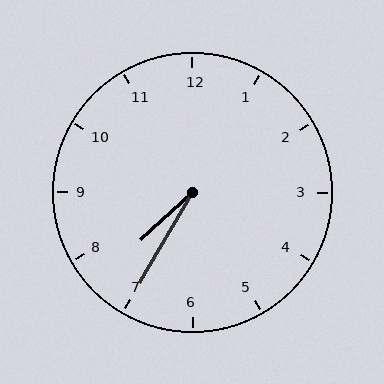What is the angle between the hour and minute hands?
Approximately 18 degrees.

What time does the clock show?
7:35.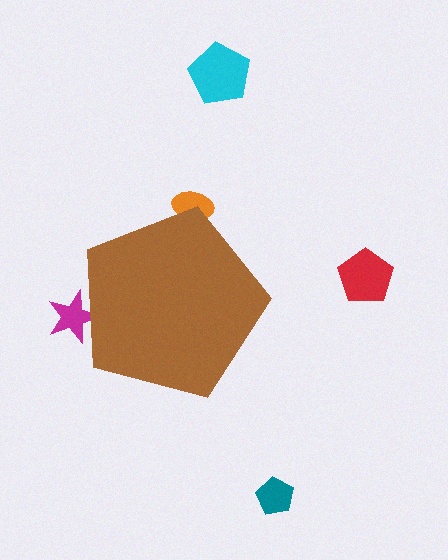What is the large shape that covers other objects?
A brown pentagon.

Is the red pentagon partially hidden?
No, the red pentagon is fully visible.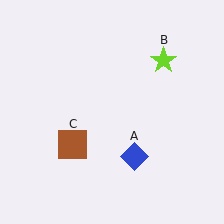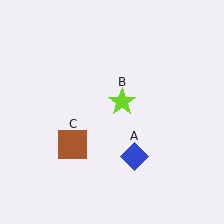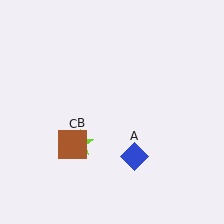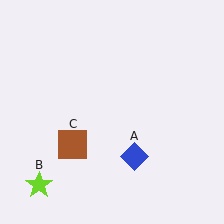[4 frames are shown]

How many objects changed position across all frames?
1 object changed position: lime star (object B).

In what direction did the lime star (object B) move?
The lime star (object B) moved down and to the left.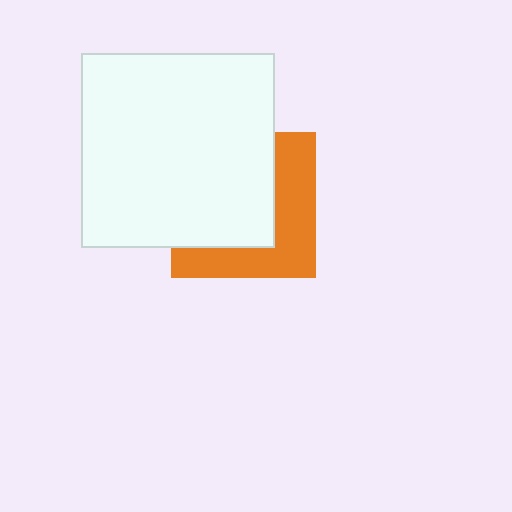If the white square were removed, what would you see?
You would see the complete orange square.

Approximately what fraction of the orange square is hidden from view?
Roughly 57% of the orange square is hidden behind the white square.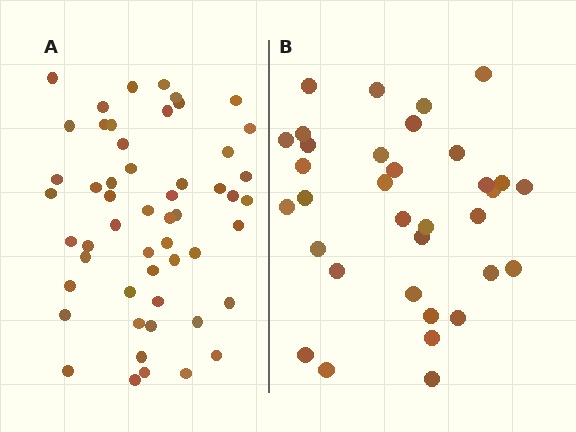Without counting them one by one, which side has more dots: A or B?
Region A (the left region) has more dots.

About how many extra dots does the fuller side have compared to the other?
Region A has approximately 20 more dots than region B.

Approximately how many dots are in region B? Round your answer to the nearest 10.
About 30 dots. (The exact count is 34, which rounds to 30.)